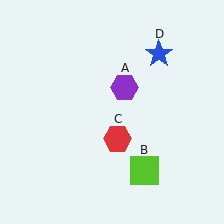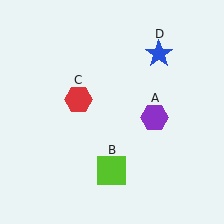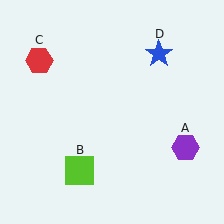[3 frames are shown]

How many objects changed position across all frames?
3 objects changed position: purple hexagon (object A), lime square (object B), red hexagon (object C).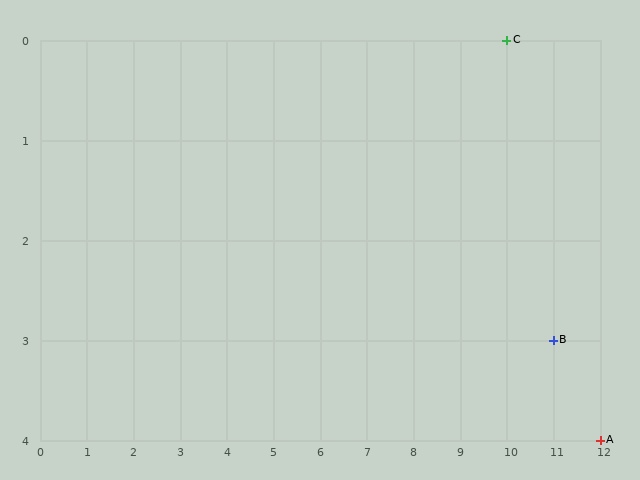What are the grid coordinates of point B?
Point B is at grid coordinates (11, 3).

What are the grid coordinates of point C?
Point C is at grid coordinates (10, 0).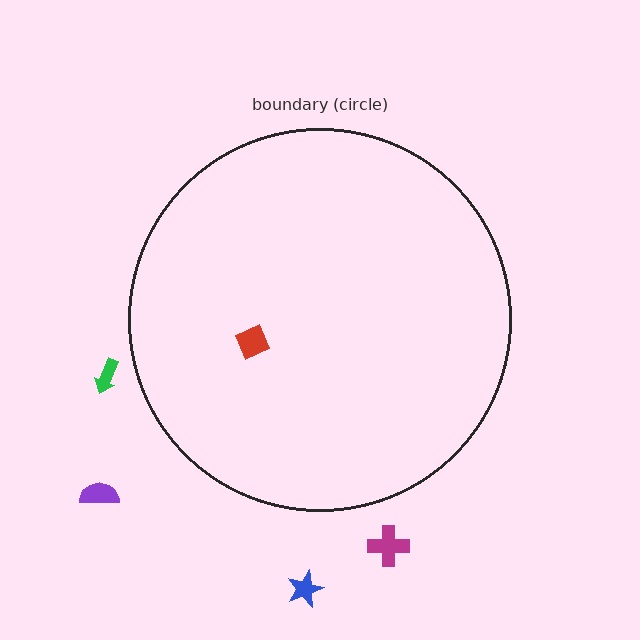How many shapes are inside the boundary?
1 inside, 4 outside.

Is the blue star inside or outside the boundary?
Outside.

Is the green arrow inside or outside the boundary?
Outside.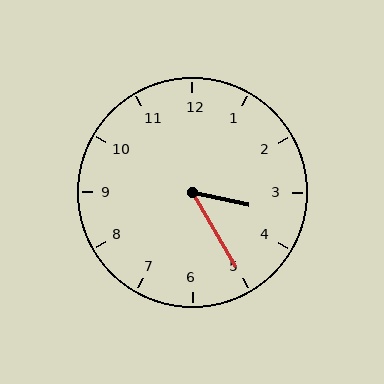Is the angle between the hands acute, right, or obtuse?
It is acute.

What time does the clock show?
3:25.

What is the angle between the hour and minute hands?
Approximately 48 degrees.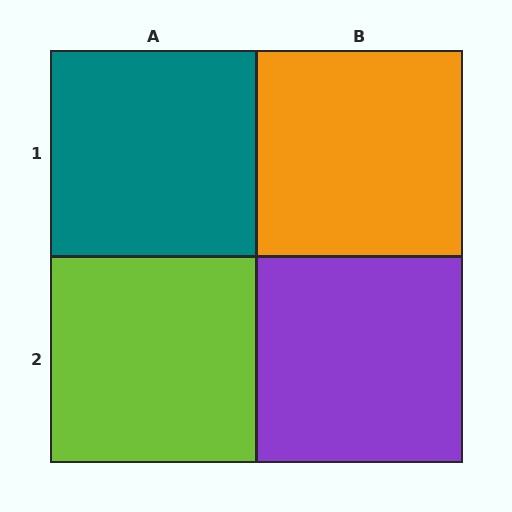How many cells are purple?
1 cell is purple.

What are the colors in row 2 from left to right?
Lime, purple.